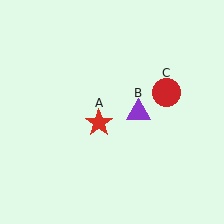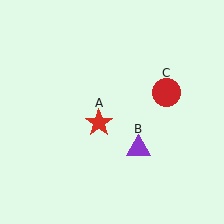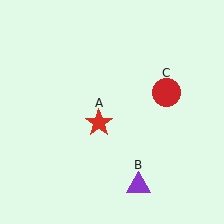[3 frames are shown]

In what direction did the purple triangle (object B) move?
The purple triangle (object B) moved down.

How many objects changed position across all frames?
1 object changed position: purple triangle (object B).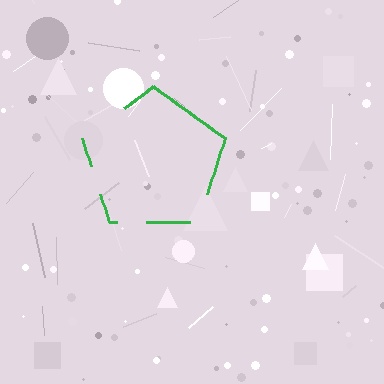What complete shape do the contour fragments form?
The contour fragments form a pentagon.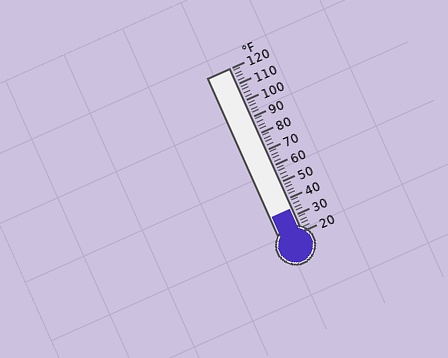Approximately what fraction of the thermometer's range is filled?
The thermometer is filled to approximately 15% of its range.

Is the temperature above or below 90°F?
The temperature is below 90°F.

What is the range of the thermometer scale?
The thermometer scale ranges from 20°F to 120°F.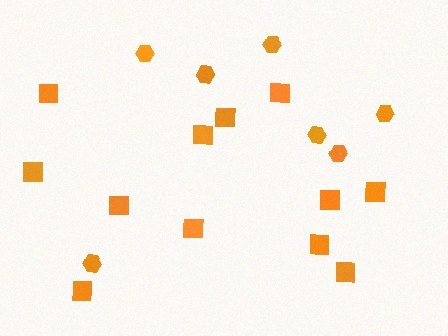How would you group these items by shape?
There are 2 groups: one group of squares (12) and one group of hexagons (7).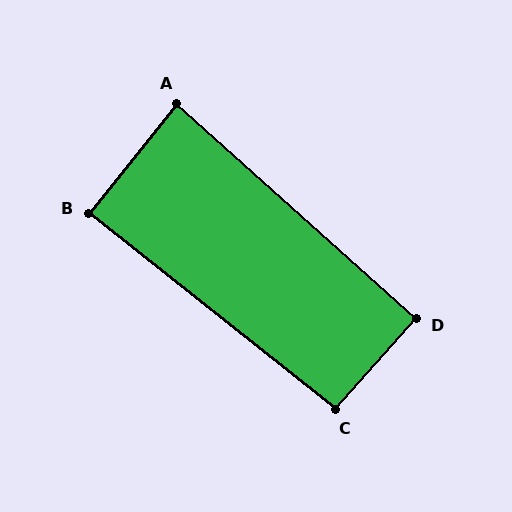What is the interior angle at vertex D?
Approximately 90 degrees (approximately right).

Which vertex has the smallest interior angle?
A, at approximately 86 degrees.